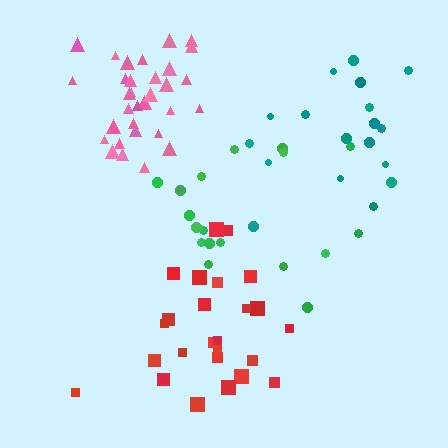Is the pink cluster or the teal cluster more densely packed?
Pink.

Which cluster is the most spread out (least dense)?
Green.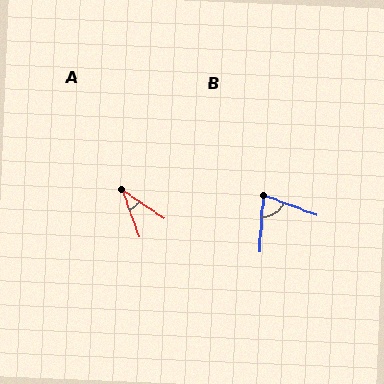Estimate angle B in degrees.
Approximately 74 degrees.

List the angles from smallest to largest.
A (36°), B (74°).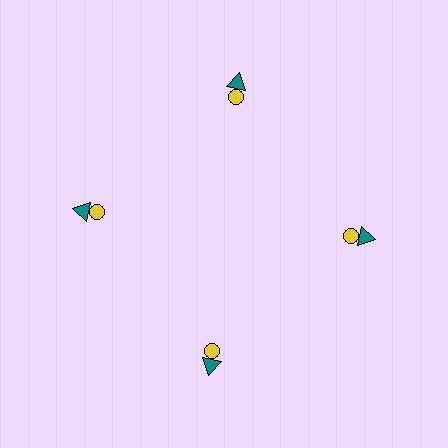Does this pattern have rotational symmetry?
Yes, this pattern has 4-fold rotational symmetry. It looks the same after rotating 90 degrees around the center.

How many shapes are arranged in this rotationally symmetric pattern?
There are 8 shapes, arranged in 4 groups of 2.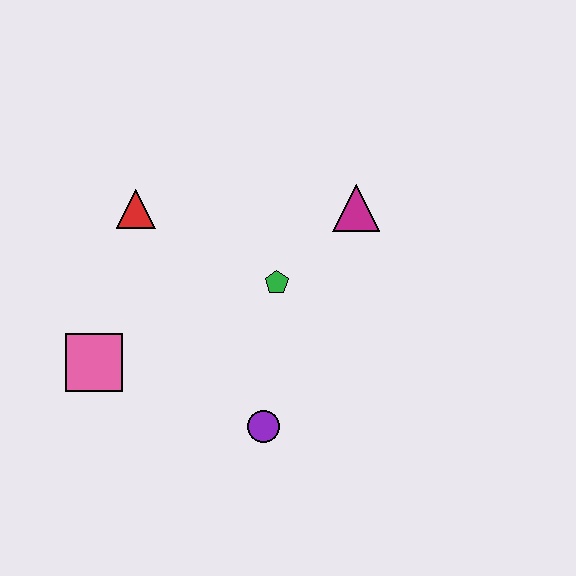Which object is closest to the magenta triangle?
The green pentagon is closest to the magenta triangle.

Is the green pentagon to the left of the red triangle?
No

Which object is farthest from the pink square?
The magenta triangle is farthest from the pink square.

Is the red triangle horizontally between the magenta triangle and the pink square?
Yes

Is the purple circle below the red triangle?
Yes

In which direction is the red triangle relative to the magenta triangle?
The red triangle is to the left of the magenta triangle.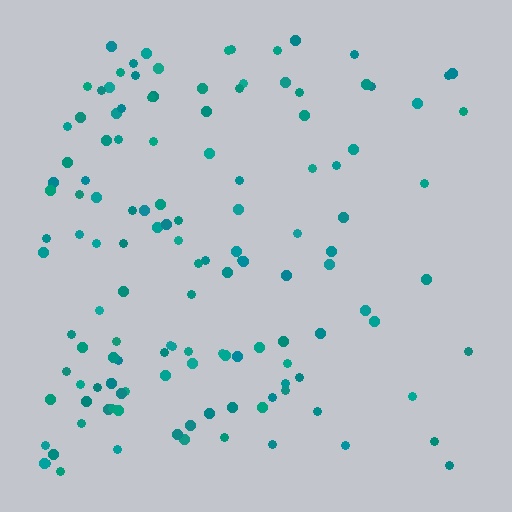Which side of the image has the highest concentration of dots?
The left.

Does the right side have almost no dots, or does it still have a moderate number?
Still a moderate number, just noticeably fewer than the left.